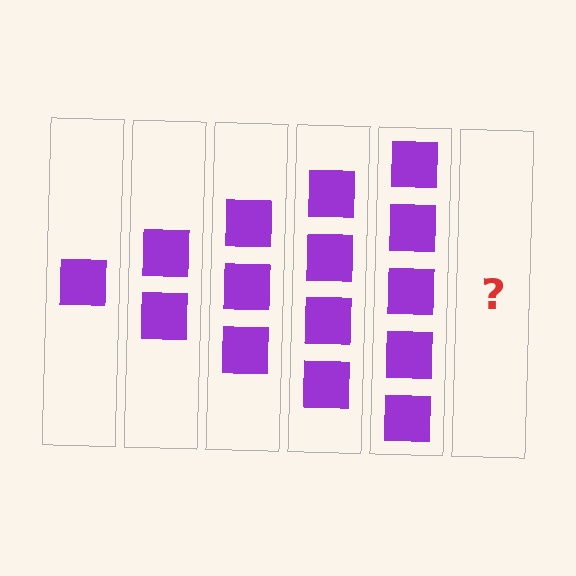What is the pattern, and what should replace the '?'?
The pattern is that each step adds one more square. The '?' should be 6 squares.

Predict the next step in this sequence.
The next step is 6 squares.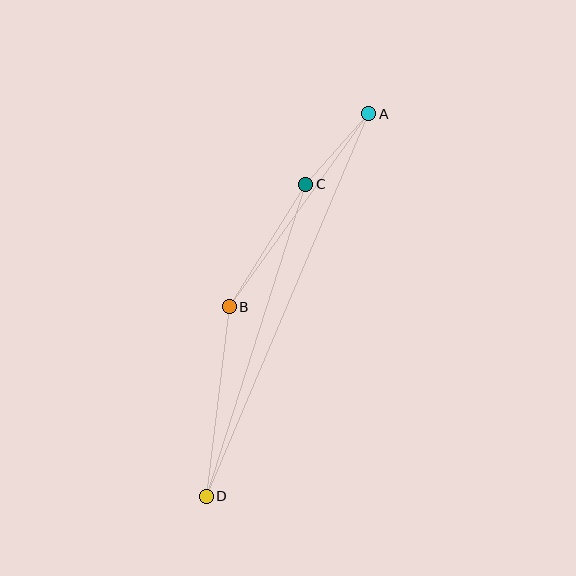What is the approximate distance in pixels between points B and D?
The distance between B and D is approximately 191 pixels.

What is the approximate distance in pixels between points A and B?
The distance between A and B is approximately 238 pixels.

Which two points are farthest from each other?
Points A and D are farthest from each other.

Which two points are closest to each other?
Points A and C are closest to each other.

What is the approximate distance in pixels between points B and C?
The distance between B and C is approximately 144 pixels.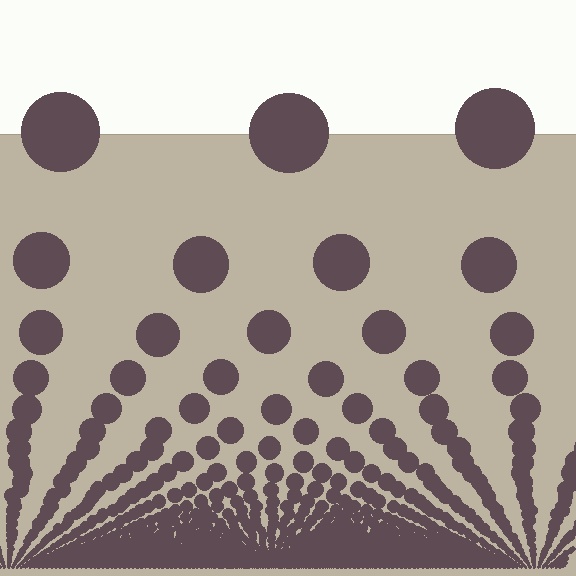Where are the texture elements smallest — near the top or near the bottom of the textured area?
Near the bottom.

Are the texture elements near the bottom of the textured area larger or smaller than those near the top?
Smaller. The gradient is inverted — elements near the bottom are smaller and denser.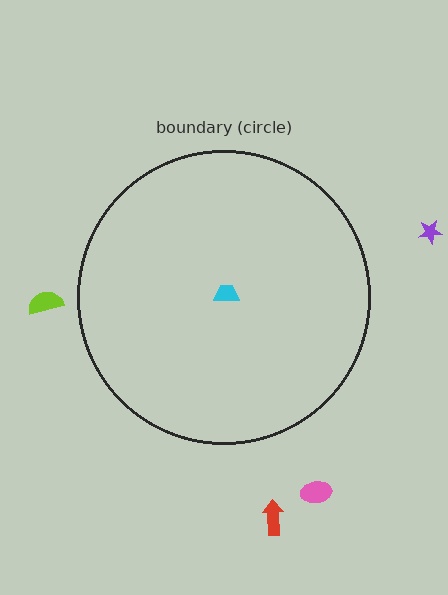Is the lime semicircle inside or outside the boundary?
Outside.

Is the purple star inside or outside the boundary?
Outside.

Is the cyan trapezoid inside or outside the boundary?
Inside.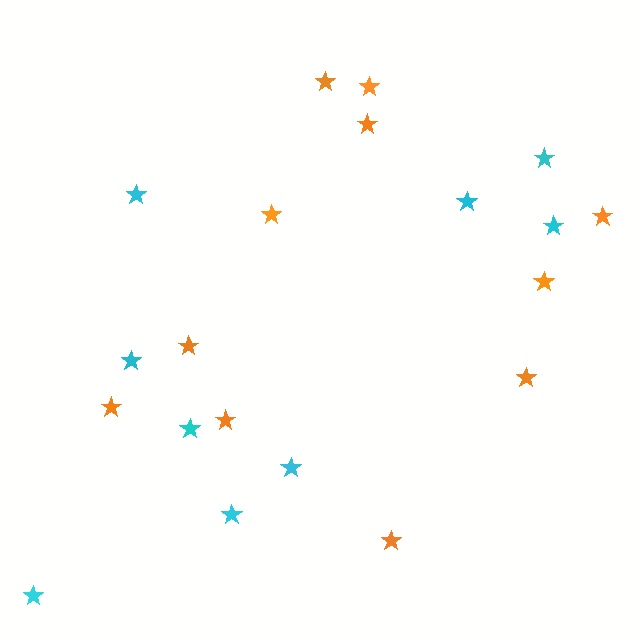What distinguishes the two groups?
There are 2 groups: one group of orange stars (11) and one group of cyan stars (9).